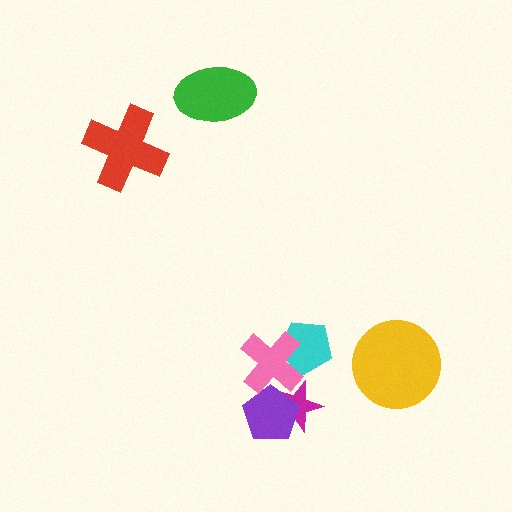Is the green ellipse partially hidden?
No, no other shape covers it.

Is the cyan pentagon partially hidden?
Yes, it is partially covered by another shape.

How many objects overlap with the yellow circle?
0 objects overlap with the yellow circle.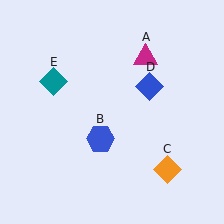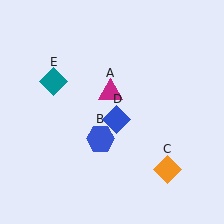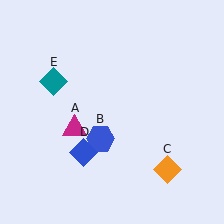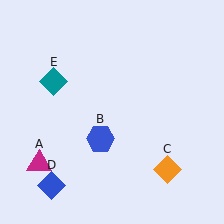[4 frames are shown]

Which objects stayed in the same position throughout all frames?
Blue hexagon (object B) and orange diamond (object C) and teal diamond (object E) remained stationary.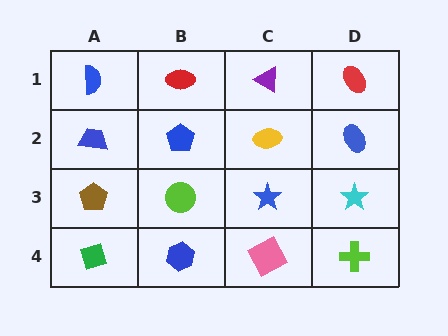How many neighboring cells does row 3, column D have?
3.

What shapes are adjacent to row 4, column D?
A cyan star (row 3, column D), a pink square (row 4, column C).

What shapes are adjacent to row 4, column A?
A brown pentagon (row 3, column A), a blue hexagon (row 4, column B).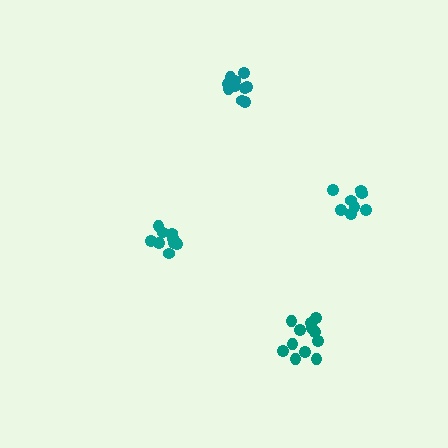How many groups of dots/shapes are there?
There are 4 groups.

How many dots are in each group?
Group 1: 11 dots, Group 2: 10 dots, Group 3: 8 dots, Group 4: 12 dots (41 total).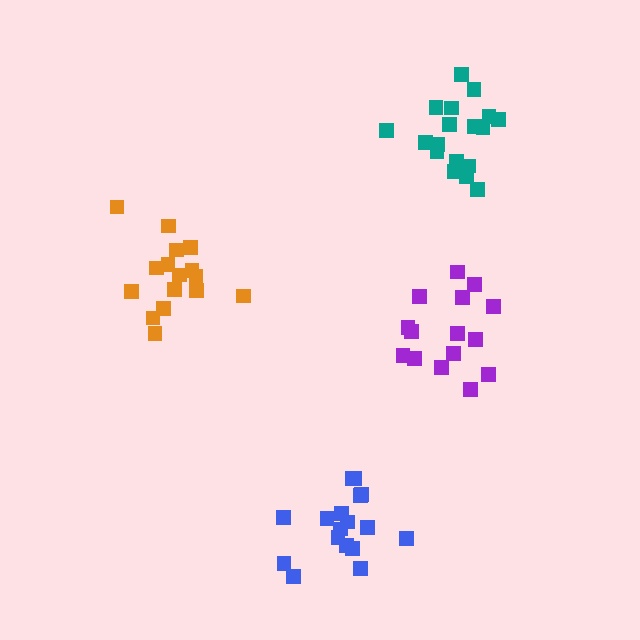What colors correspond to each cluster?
The clusters are colored: orange, teal, blue, purple.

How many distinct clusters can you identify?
There are 4 distinct clusters.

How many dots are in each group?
Group 1: 16 dots, Group 2: 19 dots, Group 3: 17 dots, Group 4: 15 dots (67 total).